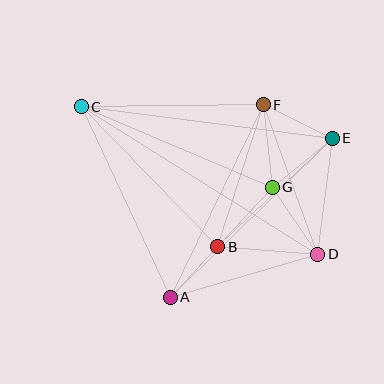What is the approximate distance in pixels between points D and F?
The distance between D and F is approximately 159 pixels.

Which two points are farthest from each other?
Points C and D are farthest from each other.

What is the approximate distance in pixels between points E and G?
The distance between E and G is approximately 78 pixels.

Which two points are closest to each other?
Points A and B are closest to each other.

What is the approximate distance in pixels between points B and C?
The distance between B and C is approximately 196 pixels.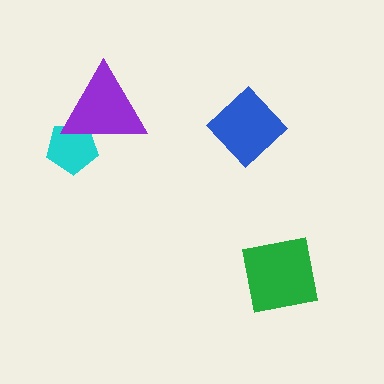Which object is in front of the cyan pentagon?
The purple triangle is in front of the cyan pentagon.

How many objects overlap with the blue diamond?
0 objects overlap with the blue diamond.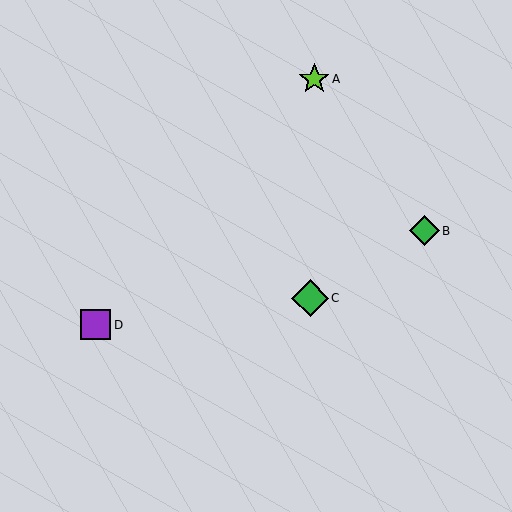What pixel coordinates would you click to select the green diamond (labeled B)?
Click at (424, 231) to select the green diamond B.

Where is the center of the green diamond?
The center of the green diamond is at (310, 298).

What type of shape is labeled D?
Shape D is a purple square.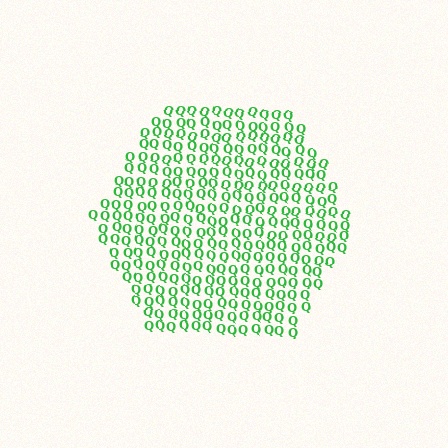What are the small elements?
The small elements are letter Q's.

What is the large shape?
The large shape is a hexagon.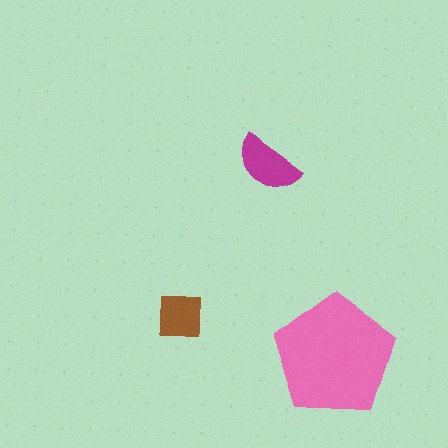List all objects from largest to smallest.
The pink pentagon, the magenta semicircle, the brown square.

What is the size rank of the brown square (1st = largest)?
3rd.